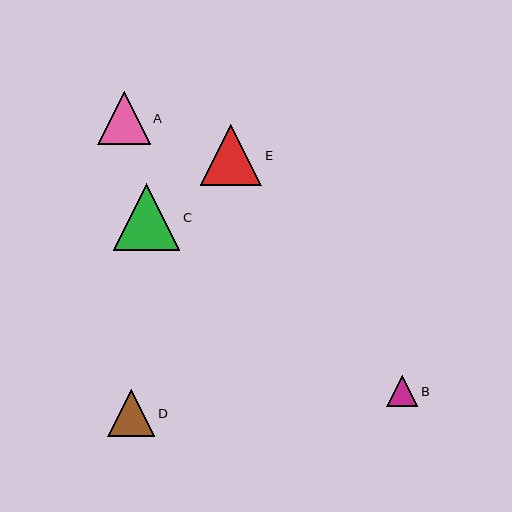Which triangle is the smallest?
Triangle B is the smallest with a size of approximately 31 pixels.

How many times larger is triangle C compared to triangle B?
Triangle C is approximately 2.2 times the size of triangle B.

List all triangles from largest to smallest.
From largest to smallest: C, E, A, D, B.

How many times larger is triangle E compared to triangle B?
Triangle E is approximately 2.0 times the size of triangle B.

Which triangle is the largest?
Triangle C is the largest with a size of approximately 66 pixels.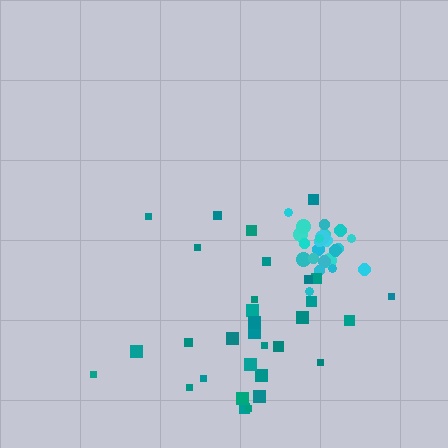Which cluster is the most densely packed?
Cyan.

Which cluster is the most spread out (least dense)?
Teal.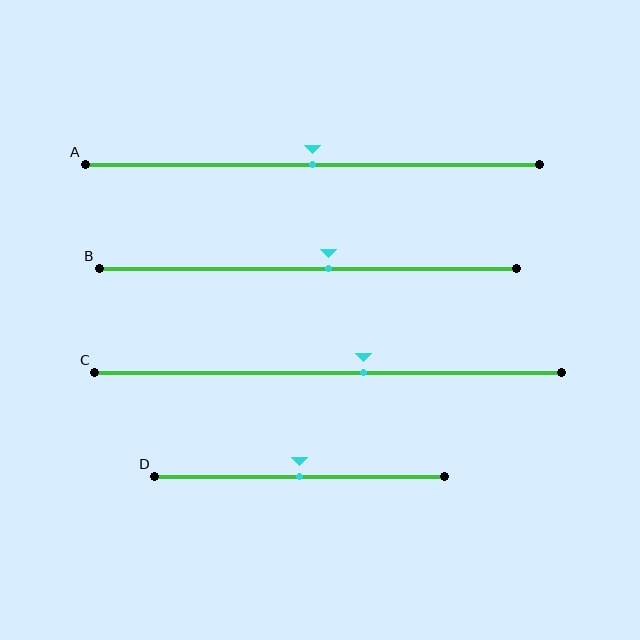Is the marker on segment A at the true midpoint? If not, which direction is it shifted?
Yes, the marker on segment A is at the true midpoint.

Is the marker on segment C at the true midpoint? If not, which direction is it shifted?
No, the marker on segment C is shifted to the right by about 8% of the segment length.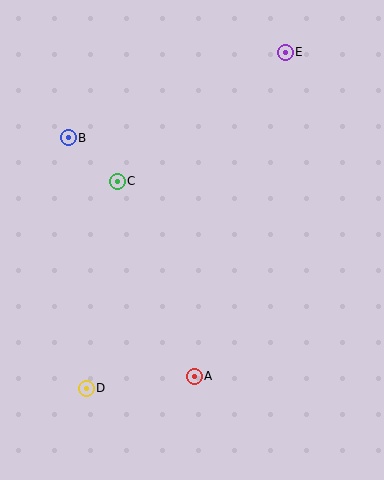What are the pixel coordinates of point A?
Point A is at (194, 376).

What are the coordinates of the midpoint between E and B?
The midpoint between E and B is at (177, 95).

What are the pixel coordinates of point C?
Point C is at (117, 181).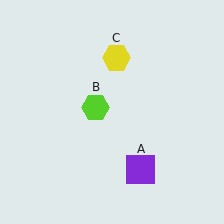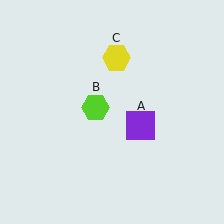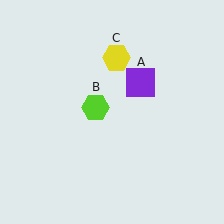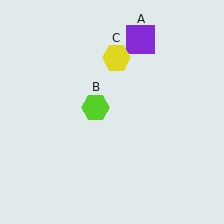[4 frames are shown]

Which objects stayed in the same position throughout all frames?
Lime hexagon (object B) and yellow hexagon (object C) remained stationary.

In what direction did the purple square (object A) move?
The purple square (object A) moved up.